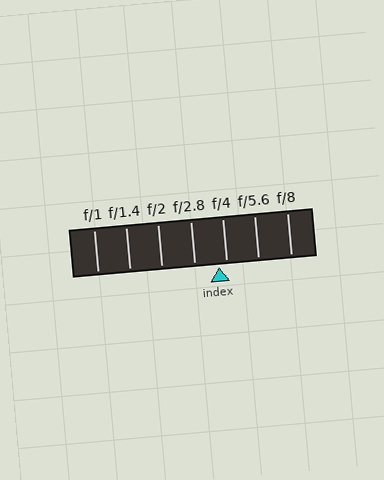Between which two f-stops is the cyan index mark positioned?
The index mark is between f/2.8 and f/4.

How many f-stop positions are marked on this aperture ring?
There are 7 f-stop positions marked.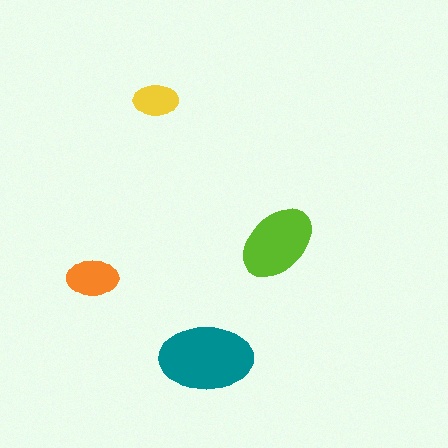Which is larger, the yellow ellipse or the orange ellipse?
The orange one.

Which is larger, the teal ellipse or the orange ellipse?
The teal one.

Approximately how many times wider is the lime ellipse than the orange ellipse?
About 1.5 times wider.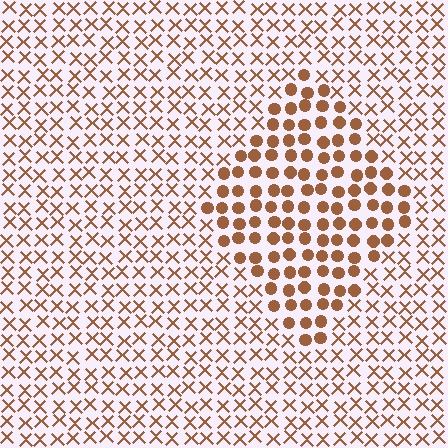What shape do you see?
I see a diamond.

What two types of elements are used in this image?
The image uses circles inside the diamond region and X marks outside it.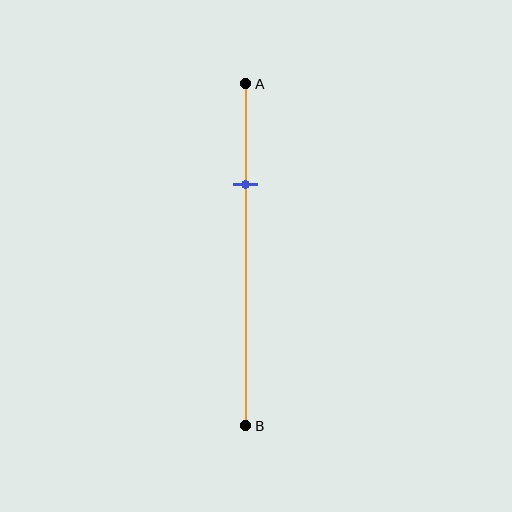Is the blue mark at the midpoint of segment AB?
No, the mark is at about 30% from A, not at the 50% midpoint.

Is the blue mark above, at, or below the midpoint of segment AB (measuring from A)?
The blue mark is above the midpoint of segment AB.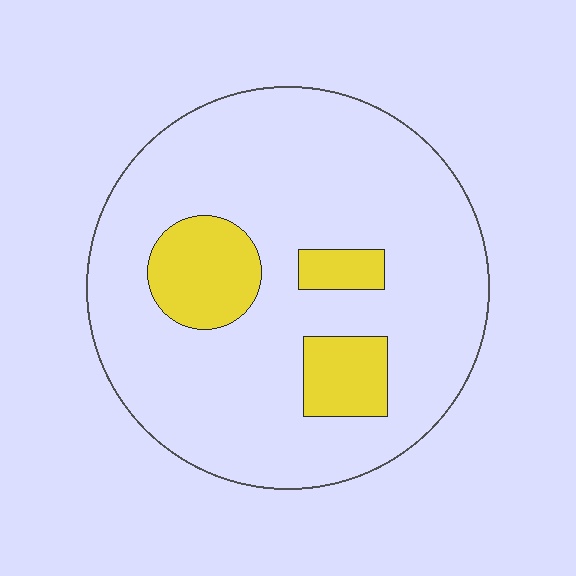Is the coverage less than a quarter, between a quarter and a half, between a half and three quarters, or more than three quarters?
Less than a quarter.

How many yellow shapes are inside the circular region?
3.